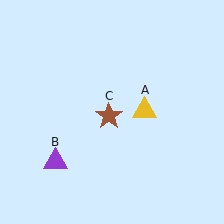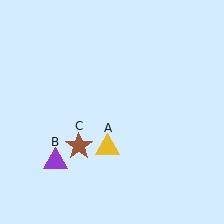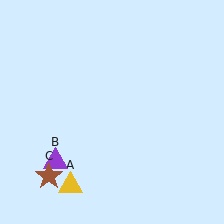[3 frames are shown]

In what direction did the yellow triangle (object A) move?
The yellow triangle (object A) moved down and to the left.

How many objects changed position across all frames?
2 objects changed position: yellow triangle (object A), brown star (object C).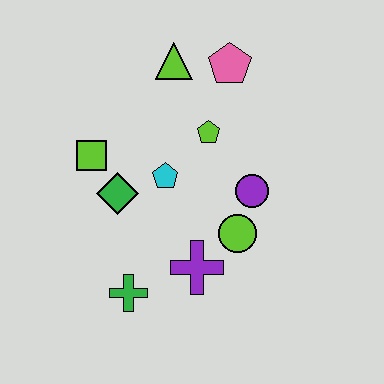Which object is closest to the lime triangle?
The pink pentagon is closest to the lime triangle.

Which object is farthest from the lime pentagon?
The green cross is farthest from the lime pentagon.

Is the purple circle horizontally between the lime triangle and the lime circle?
No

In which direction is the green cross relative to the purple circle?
The green cross is to the left of the purple circle.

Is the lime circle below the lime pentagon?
Yes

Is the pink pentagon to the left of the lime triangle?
No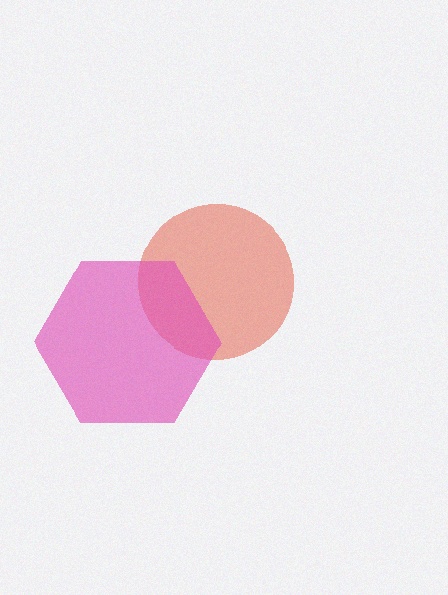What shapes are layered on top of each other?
The layered shapes are: a red circle, a pink hexagon.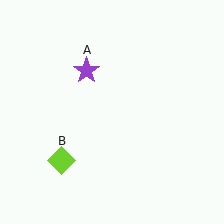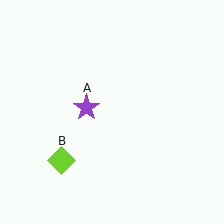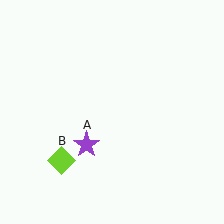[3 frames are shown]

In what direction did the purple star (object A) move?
The purple star (object A) moved down.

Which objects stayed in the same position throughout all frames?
Lime diamond (object B) remained stationary.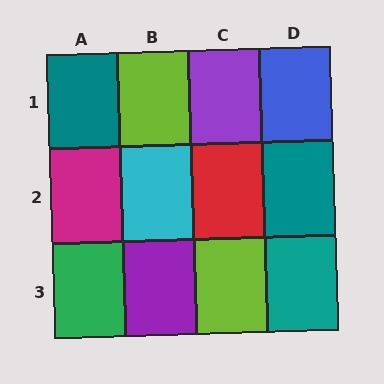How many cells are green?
1 cell is green.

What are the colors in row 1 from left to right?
Teal, lime, purple, blue.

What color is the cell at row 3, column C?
Lime.